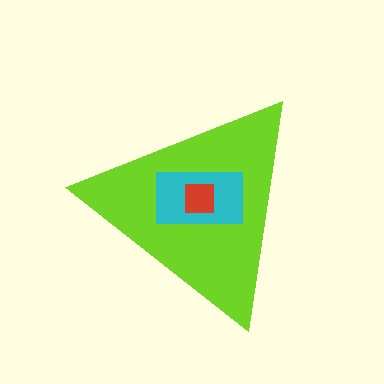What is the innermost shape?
The red square.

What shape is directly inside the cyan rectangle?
The red square.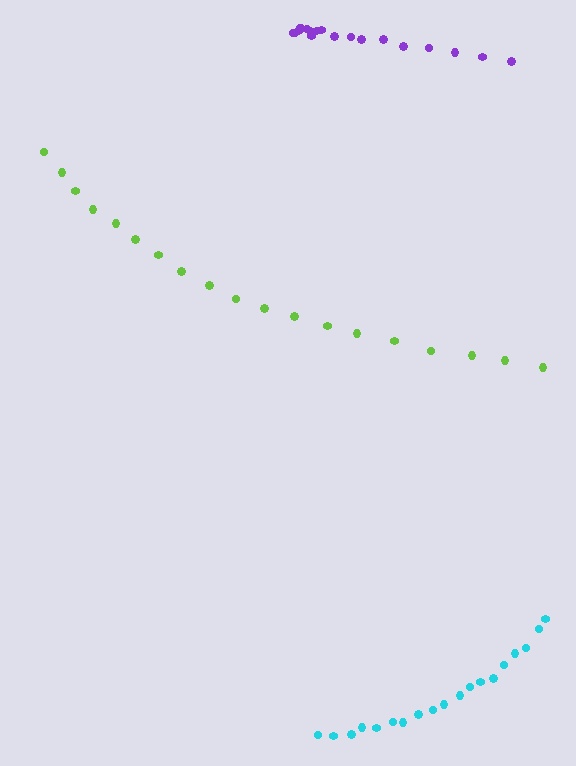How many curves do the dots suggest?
There are 3 distinct paths.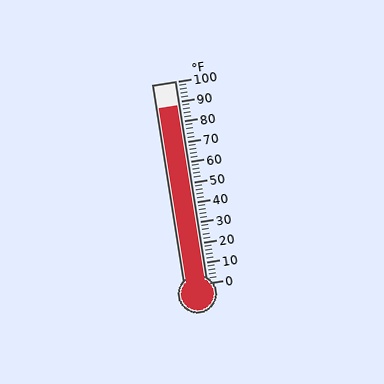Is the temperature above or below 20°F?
The temperature is above 20°F.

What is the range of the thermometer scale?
The thermometer scale ranges from 0°F to 100°F.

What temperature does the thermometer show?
The thermometer shows approximately 88°F.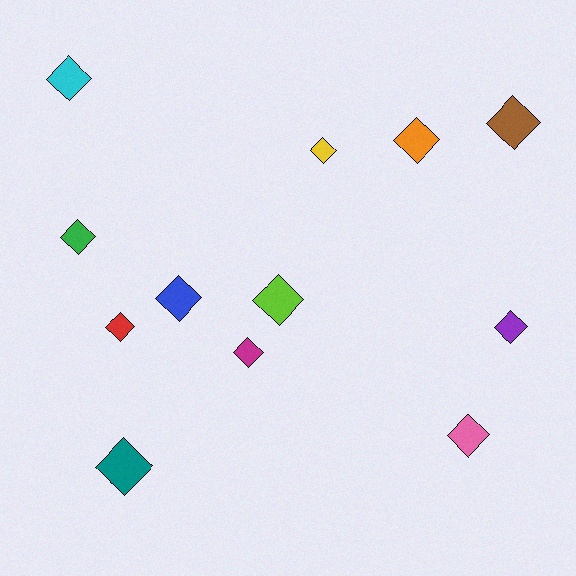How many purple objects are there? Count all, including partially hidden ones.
There is 1 purple object.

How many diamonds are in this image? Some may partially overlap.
There are 12 diamonds.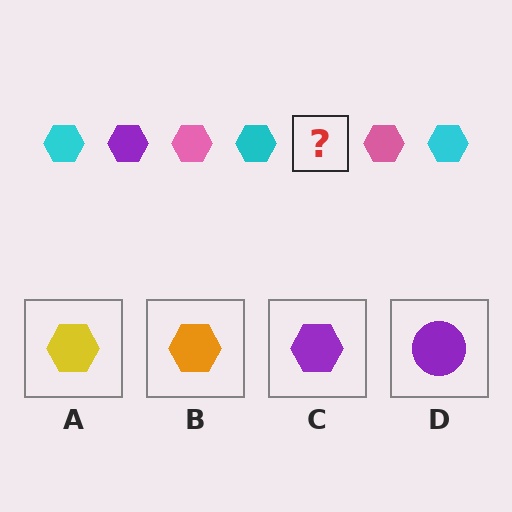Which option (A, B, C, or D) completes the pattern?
C.